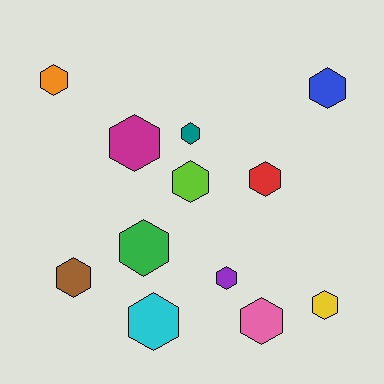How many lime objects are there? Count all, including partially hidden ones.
There is 1 lime object.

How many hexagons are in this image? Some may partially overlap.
There are 12 hexagons.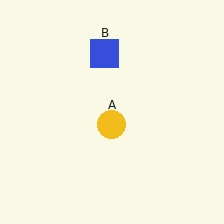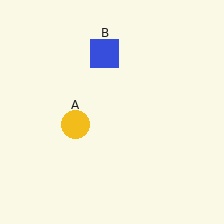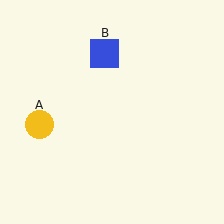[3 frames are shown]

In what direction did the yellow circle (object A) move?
The yellow circle (object A) moved left.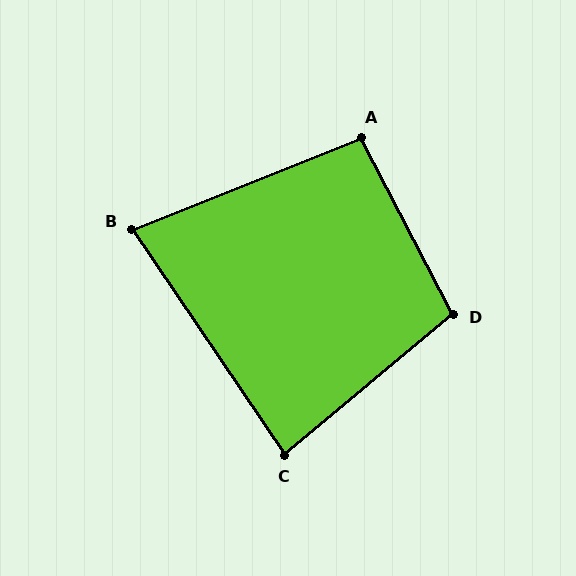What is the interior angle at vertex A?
Approximately 96 degrees (obtuse).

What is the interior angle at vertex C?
Approximately 84 degrees (acute).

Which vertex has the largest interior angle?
D, at approximately 102 degrees.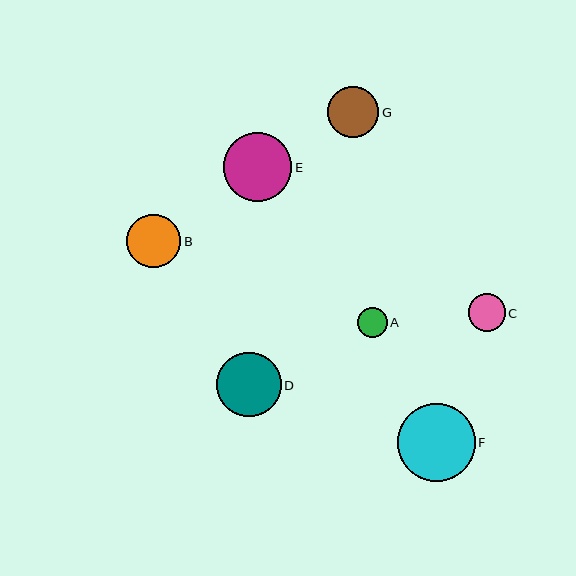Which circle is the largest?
Circle F is the largest with a size of approximately 78 pixels.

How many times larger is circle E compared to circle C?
Circle E is approximately 1.8 times the size of circle C.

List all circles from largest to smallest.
From largest to smallest: F, E, D, B, G, C, A.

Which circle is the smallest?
Circle A is the smallest with a size of approximately 30 pixels.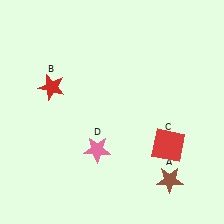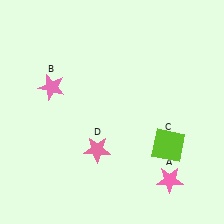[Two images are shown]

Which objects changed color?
A changed from brown to pink. B changed from red to pink. C changed from red to lime.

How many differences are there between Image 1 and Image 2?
There are 3 differences between the two images.